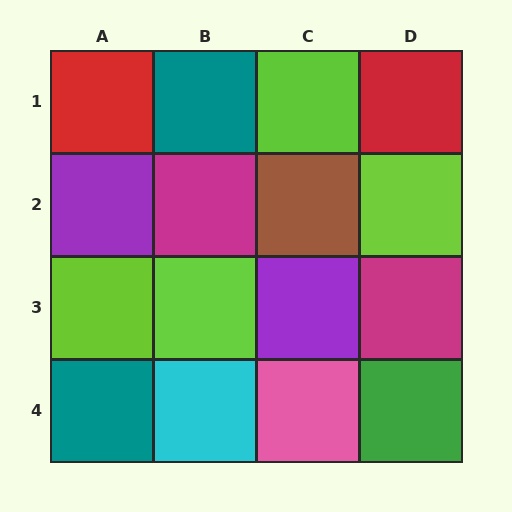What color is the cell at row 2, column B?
Magenta.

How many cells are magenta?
2 cells are magenta.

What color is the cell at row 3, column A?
Lime.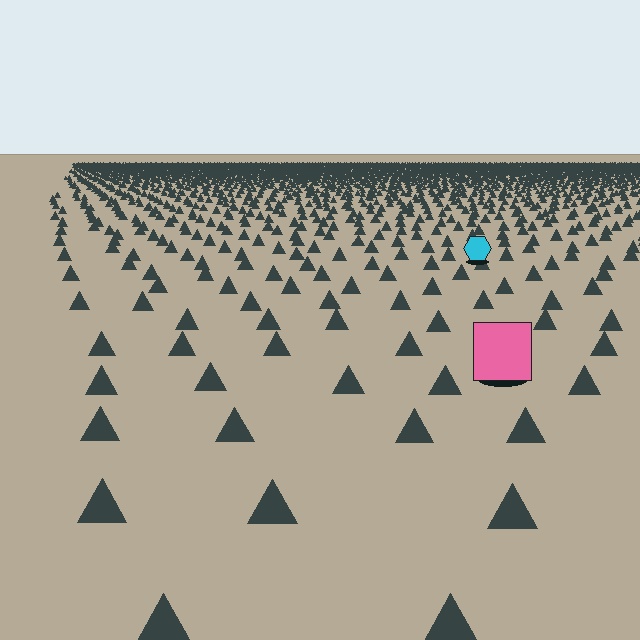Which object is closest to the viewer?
The pink square is closest. The texture marks near it are larger and more spread out.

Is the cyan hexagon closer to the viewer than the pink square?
No. The pink square is closer — you can tell from the texture gradient: the ground texture is coarser near it.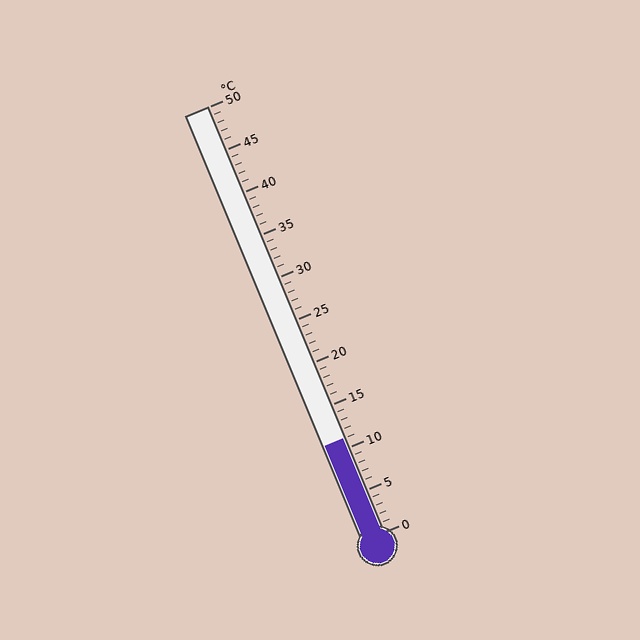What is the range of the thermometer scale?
The thermometer scale ranges from 0°C to 50°C.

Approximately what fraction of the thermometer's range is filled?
The thermometer is filled to approximately 20% of its range.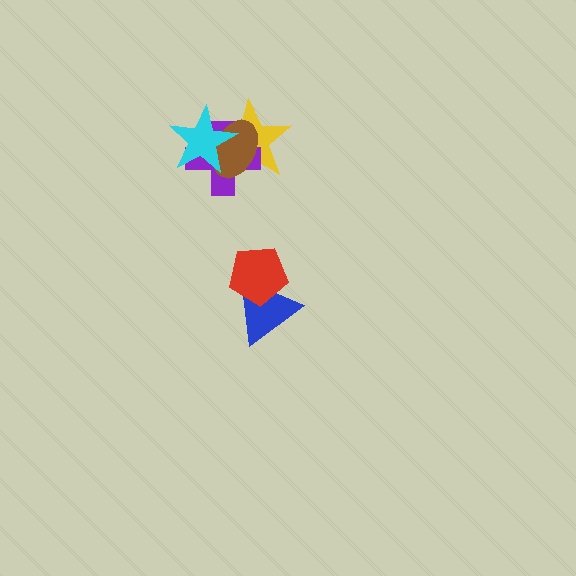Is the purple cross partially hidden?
Yes, it is partially covered by another shape.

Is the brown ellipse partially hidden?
Yes, it is partially covered by another shape.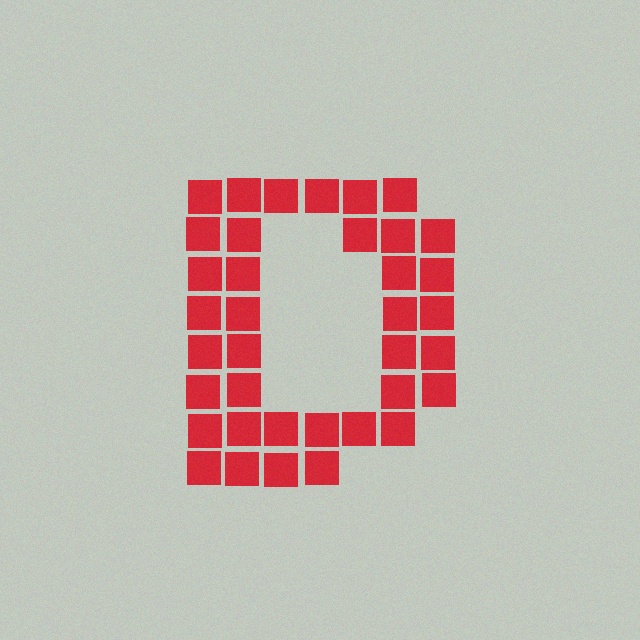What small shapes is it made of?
It is made of small squares.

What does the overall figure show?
The overall figure shows the letter D.